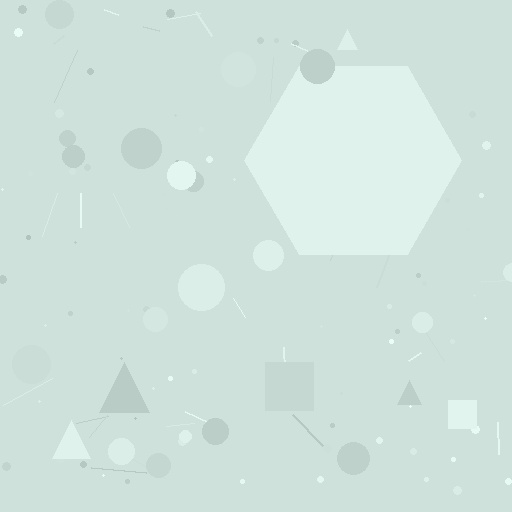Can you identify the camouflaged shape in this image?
The camouflaged shape is a hexagon.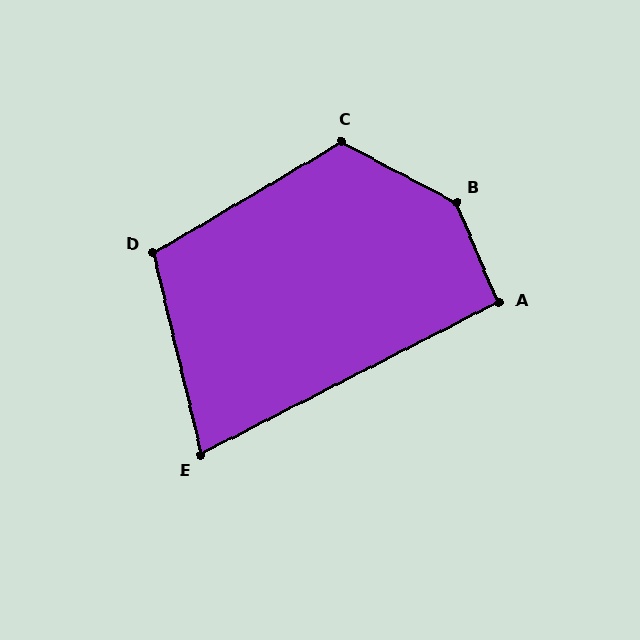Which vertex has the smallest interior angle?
E, at approximately 76 degrees.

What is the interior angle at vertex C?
Approximately 121 degrees (obtuse).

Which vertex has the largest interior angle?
B, at approximately 141 degrees.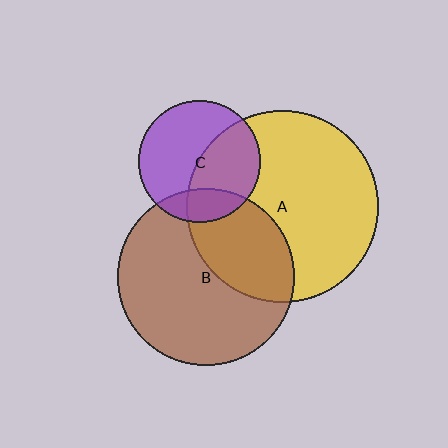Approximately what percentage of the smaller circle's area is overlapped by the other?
Approximately 35%.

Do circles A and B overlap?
Yes.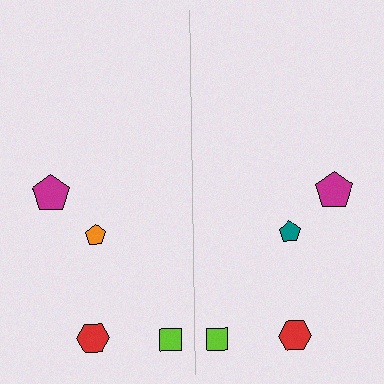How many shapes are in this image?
There are 8 shapes in this image.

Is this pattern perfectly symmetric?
No, the pattern is not perfectly symmetric. The teal pentagon on the right side breaks the symmetry — its mirror counterpart is orange.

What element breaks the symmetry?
The teal pentagon on the right side breaks the symmetry — its mirror counterpart is orange.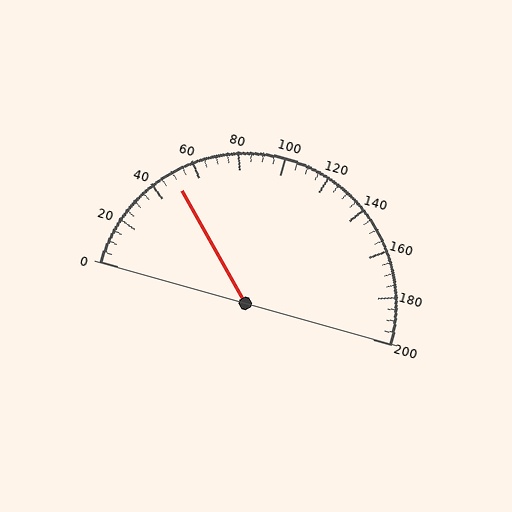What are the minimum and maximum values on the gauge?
The gauge ranges from 0 to 200.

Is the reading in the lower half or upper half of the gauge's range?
The reading is in the lower half of the range (0 to 200).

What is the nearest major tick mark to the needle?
The nearest major tick mark is 40.